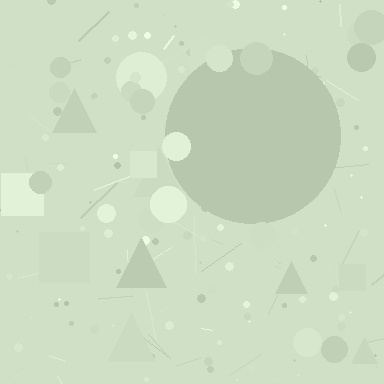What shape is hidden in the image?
A circle is hidden in the image.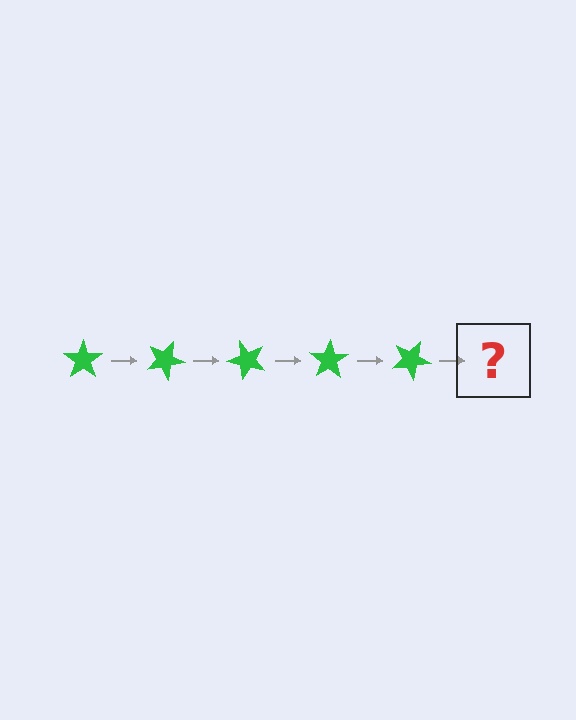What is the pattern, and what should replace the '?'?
The pattern is that the star rotates 25 degrees each step. The '?' should be a green star rotated 125 degrees.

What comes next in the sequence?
The next element should be a green star rotated 125 degrees.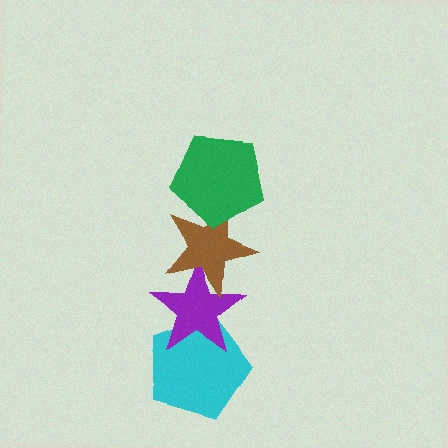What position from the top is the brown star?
The brown star is 2nd from the top.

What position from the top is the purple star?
The purple star is 3rd from the top.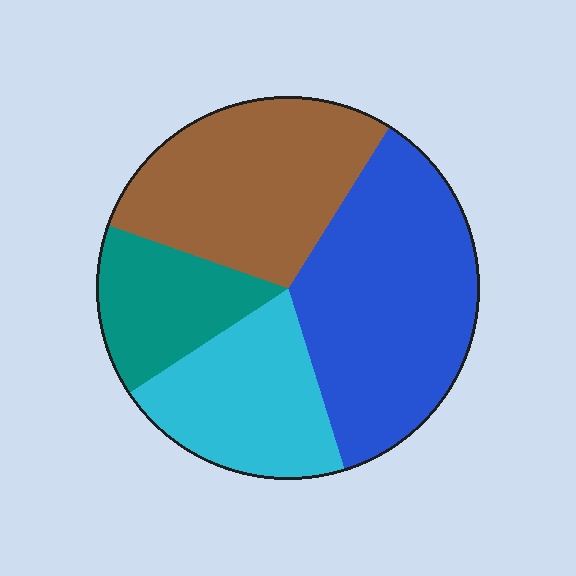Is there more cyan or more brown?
Brown.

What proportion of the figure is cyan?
Cyan takes up about one fifth (1/5) of the figure.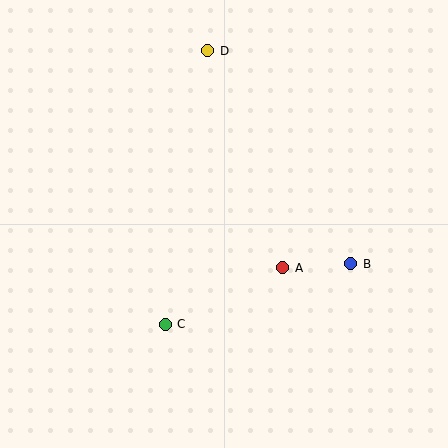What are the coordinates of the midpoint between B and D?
The midpoint between B and D is at (279, 157).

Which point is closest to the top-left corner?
Point D is closest to the top-left corner.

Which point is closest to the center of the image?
Point A at (283, 268) is closest to the center.